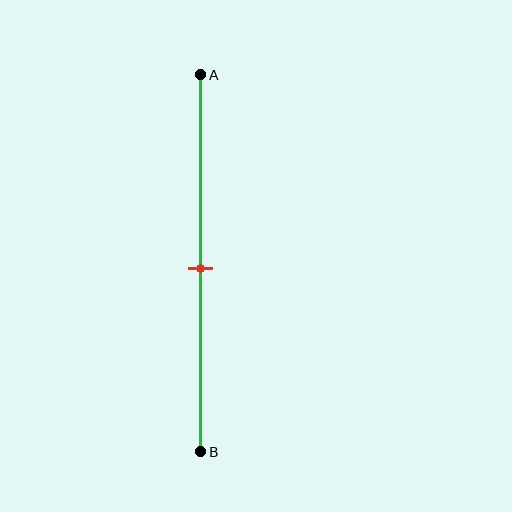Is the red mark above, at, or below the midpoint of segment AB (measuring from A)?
The red mark is approximately at the midpoint of segment AB.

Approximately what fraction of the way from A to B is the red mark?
The red mark is approximately 50% of the way from A to B.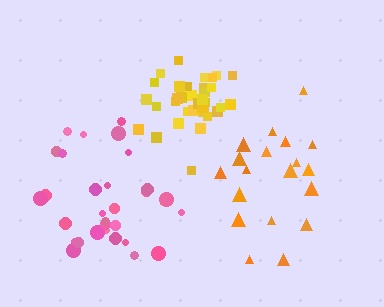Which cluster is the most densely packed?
Yellow.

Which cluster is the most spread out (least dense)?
Orange.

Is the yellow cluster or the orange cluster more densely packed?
Yellow.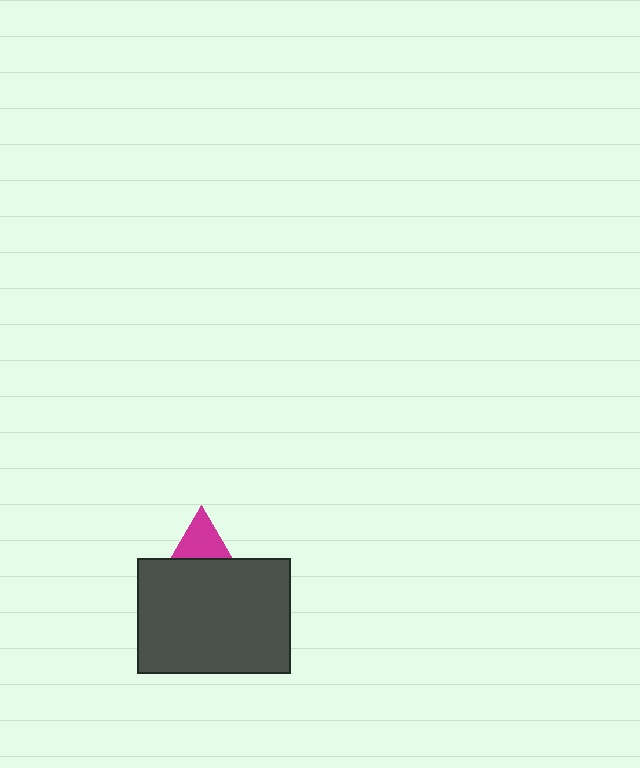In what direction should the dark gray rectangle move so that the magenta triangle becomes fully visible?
The dark gray rectangle should move down. That is the shortest direction to clear the overlap and leave the magenta triangle fully visible.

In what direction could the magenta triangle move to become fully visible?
The magenta triangle could move up. That would shift it out from behind the dark gray rectangle entirely.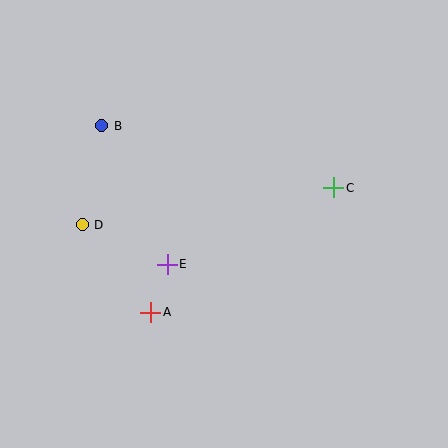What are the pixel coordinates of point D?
Point D is at (82, 225).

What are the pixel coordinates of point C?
Point C is at (334, 188).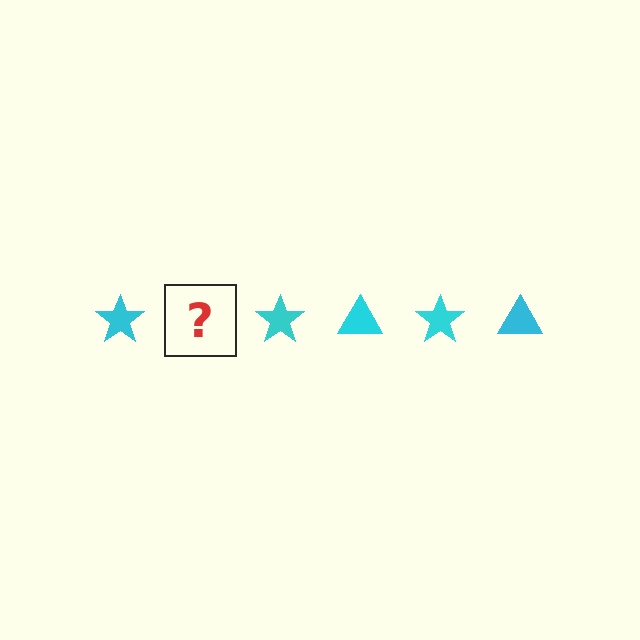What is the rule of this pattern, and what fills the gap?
The rule is that the pattern cycles through star, triangle shapes in cyan. The gap should be filled with a cyan triangle.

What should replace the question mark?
The question mark should be replaced with a cyan triangle.